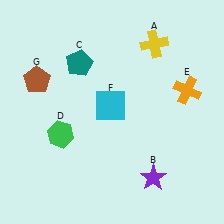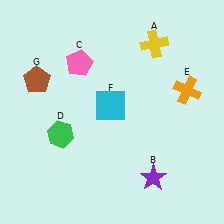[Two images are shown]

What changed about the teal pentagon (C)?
In Image 1, C is teal. In Image 2, it changed to pink.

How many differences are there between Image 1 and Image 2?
There is 1 difference between the two images.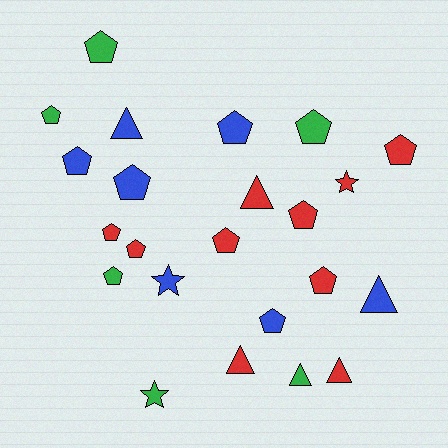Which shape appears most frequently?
Pentagon, with 14 objects.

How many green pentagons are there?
There are 4 green pentagons.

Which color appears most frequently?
Red, with 10 objects.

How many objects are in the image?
There are 23 objects.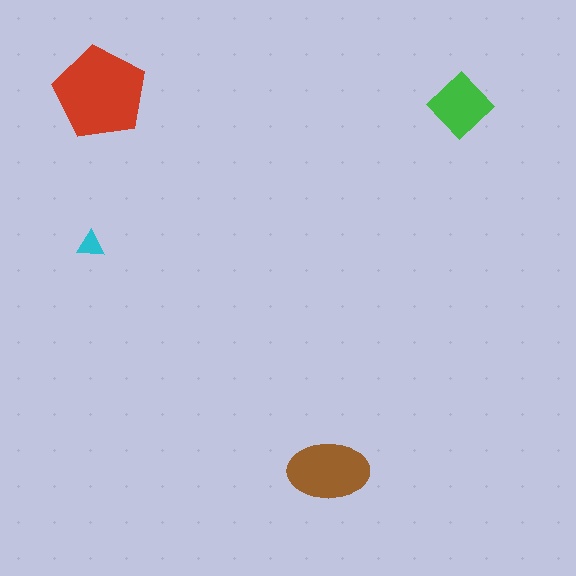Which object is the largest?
The red pentagon.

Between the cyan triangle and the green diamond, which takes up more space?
The green diamond.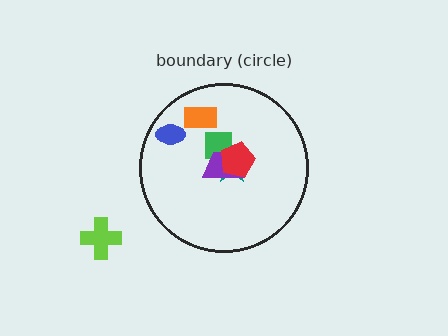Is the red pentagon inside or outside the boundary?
Inside.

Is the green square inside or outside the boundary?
Inside.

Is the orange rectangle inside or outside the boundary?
Inside.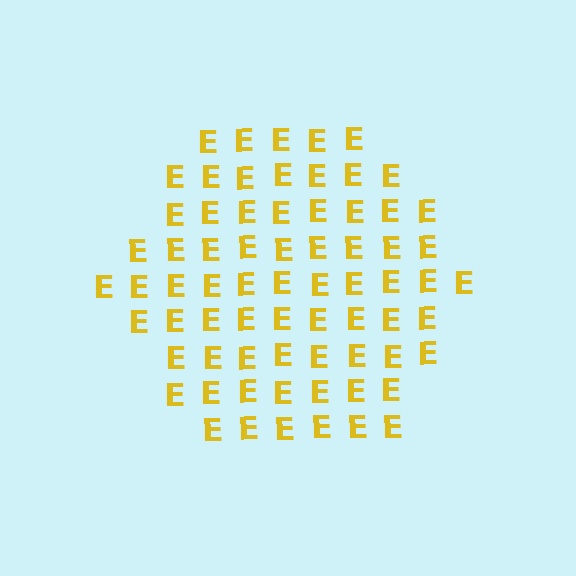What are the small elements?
The small elements are letter E's.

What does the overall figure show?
The overall figure shows a hexagon.